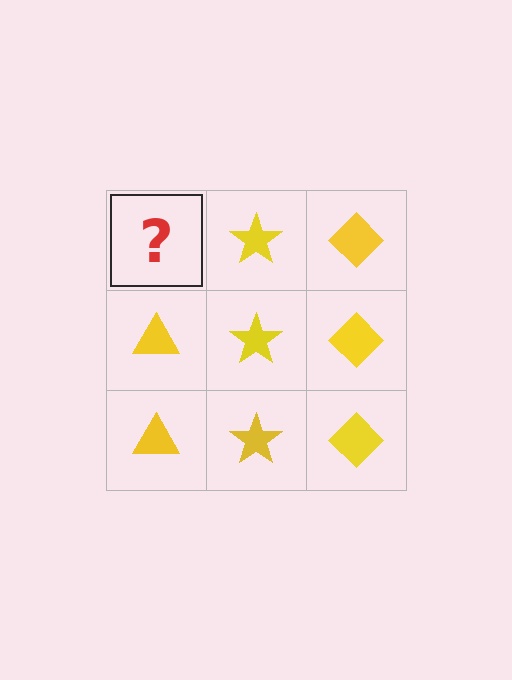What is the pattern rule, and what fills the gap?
The rule is that each column has a consistent shape. The gap should be filled with a yellow triangle.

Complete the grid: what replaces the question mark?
The question mark should be replaced with a yellow triangle.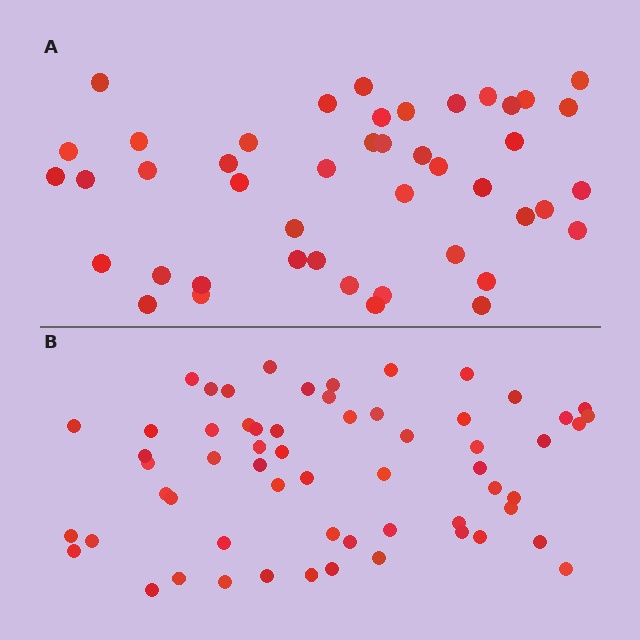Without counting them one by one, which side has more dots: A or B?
Region B (the bottom region) has more dots.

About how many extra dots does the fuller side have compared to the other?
Region B has approximately 15 more dots than region A.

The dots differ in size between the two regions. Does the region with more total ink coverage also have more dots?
No. Region A has more total ink coverage because its dots are larger, but region B actually contains more individual dots. Total area can be misleading — the number of items is what matters here.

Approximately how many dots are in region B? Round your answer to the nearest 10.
About 60 dots.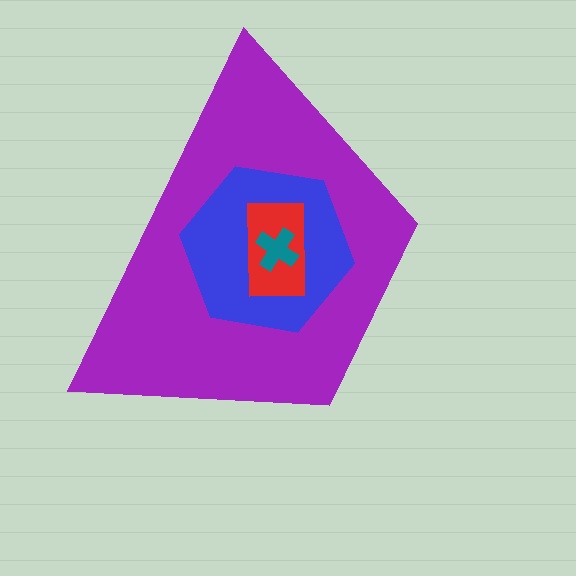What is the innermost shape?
The teal cross.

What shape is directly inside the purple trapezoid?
The blue hexagon.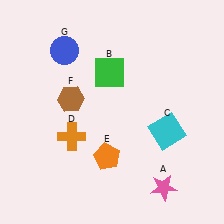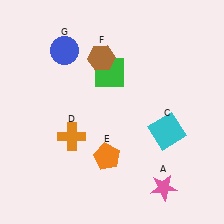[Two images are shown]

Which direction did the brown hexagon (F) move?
The brown hexagon (F) moved up.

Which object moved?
The brown hexagon (F) moved up.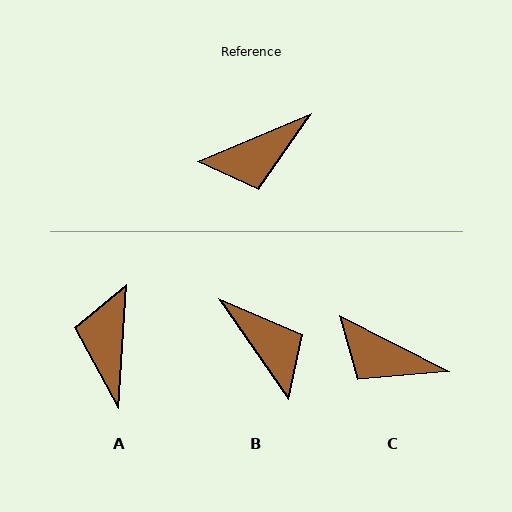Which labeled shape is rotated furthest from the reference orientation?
A, about 116 degrees away.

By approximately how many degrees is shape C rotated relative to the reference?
Approximately 50 degrees clockwise.